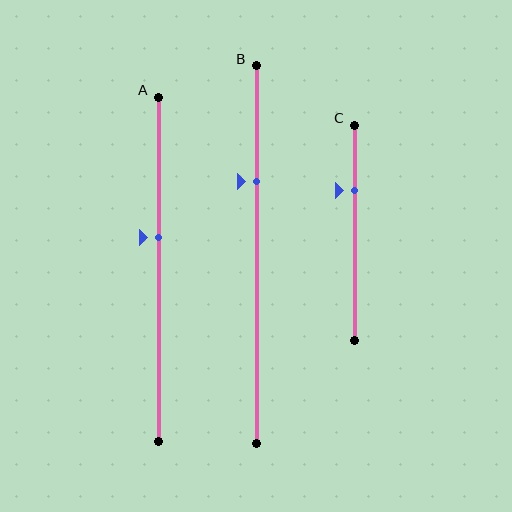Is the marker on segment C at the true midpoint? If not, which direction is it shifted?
No, the marker on segment C is shifted upward by about 20% of the segment length.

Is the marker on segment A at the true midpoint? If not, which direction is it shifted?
No, the marker on segment A is shifted upward by about 9% of the segment length.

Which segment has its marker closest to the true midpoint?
Segment A has its marker closest to the true midpoint.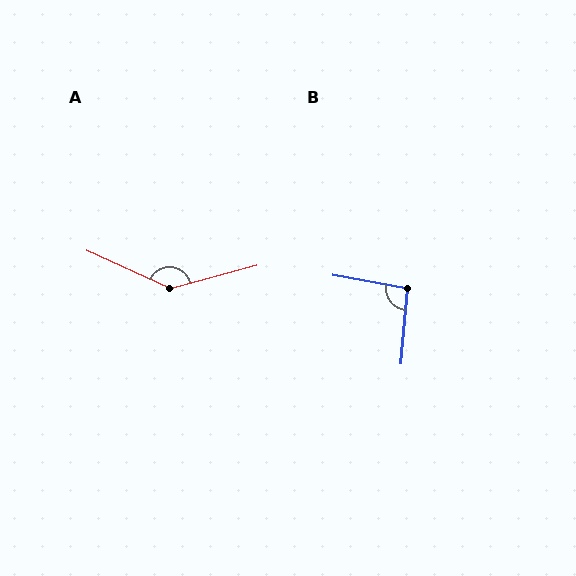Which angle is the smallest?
B, at approximately 96 degrees.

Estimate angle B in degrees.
Approximately 96 degrees.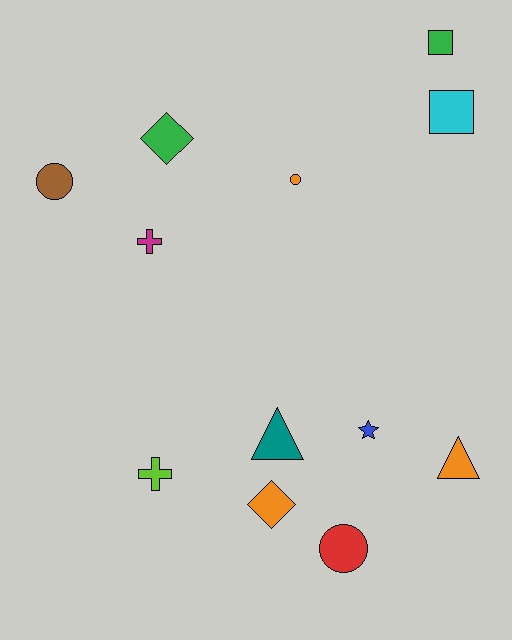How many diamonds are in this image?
There are 2 diamonds.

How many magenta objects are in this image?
There is 1 magenta object.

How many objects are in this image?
There are 12 objects.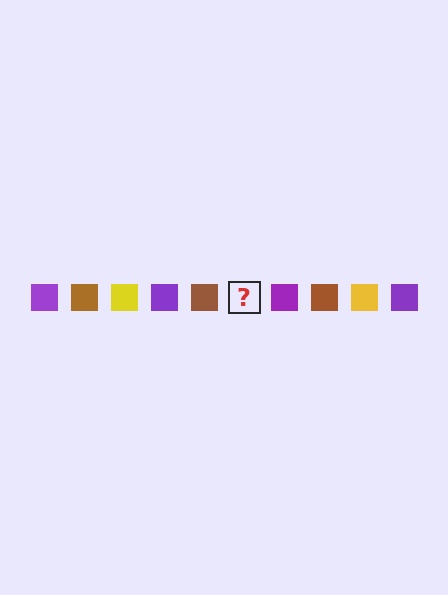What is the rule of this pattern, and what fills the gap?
The rule is that the pattern cycles through purple, brown, yellow squares. The gap should be filled with a yellow square.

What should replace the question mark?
The question mark should be replaced with a yellow square.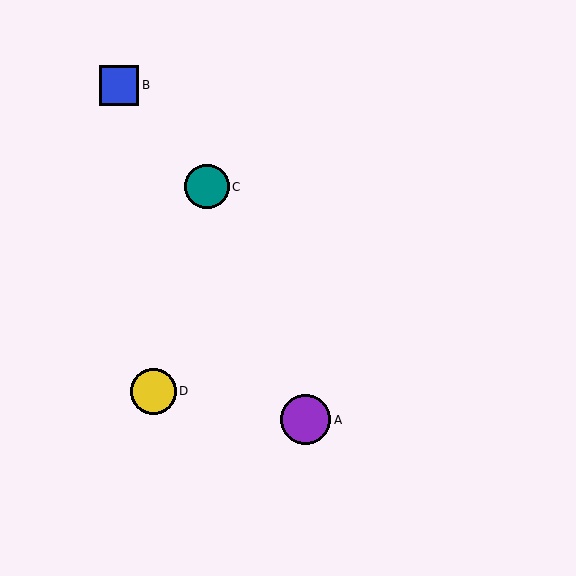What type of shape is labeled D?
Shape D is a yellow circle.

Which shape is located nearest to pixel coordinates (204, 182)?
The teal circle (labeled C) at (207, 187) is nearest to that location.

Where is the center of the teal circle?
The center of the teal circle is at (207, 187).